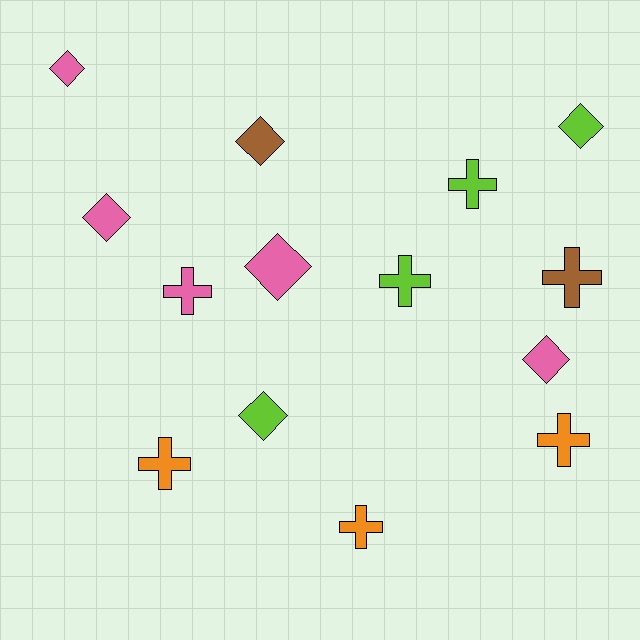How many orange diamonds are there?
There are no orange diamonds.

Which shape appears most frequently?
Cross, with 7 objects.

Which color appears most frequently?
Pink, with 5 objects.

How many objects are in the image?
There are 14 objects.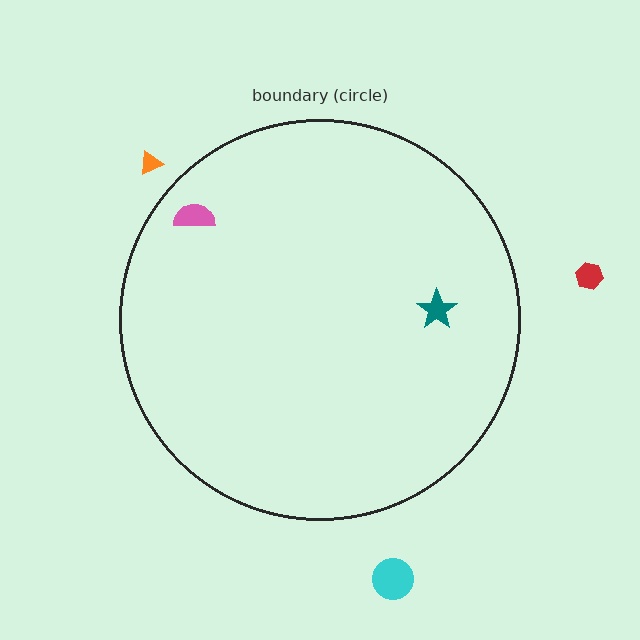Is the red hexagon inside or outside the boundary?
Outside.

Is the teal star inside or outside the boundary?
Inside.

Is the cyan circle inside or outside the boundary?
Outside.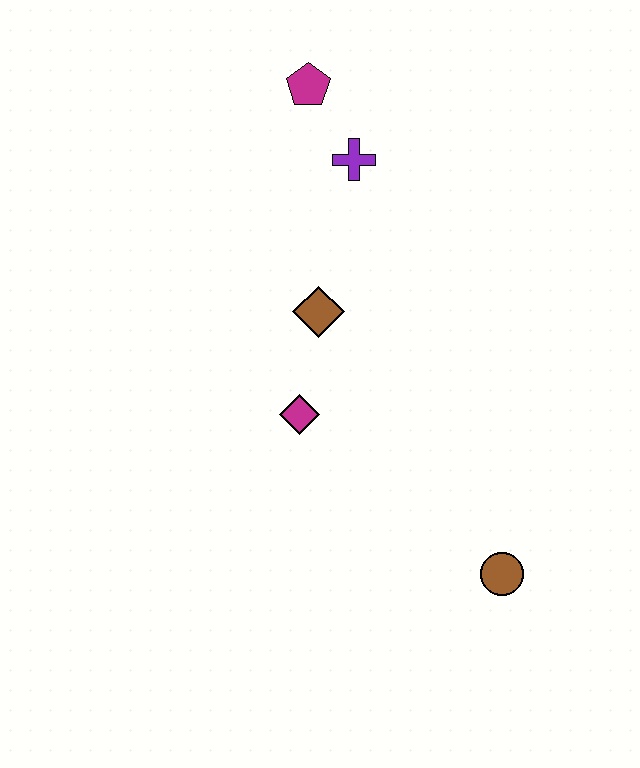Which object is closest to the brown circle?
The magenta diamond is closest to the brown circle.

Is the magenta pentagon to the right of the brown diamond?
No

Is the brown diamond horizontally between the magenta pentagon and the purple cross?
Yes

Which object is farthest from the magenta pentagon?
The brown circle is farthest from the magenta pentagon.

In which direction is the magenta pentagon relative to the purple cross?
The magenta pentagon is above the purple cross.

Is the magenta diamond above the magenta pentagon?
No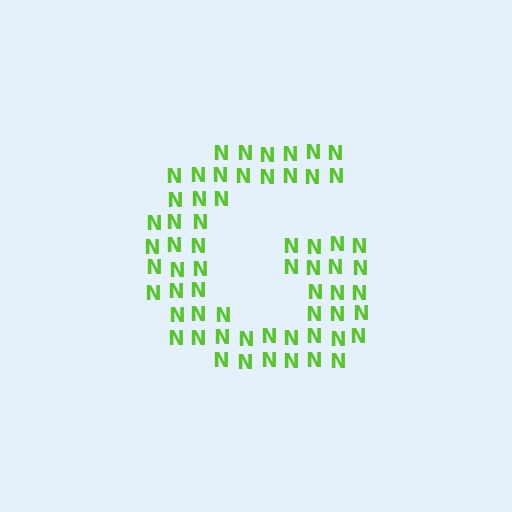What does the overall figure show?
The overall figure shows the letter G.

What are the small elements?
The small elements are letter N's.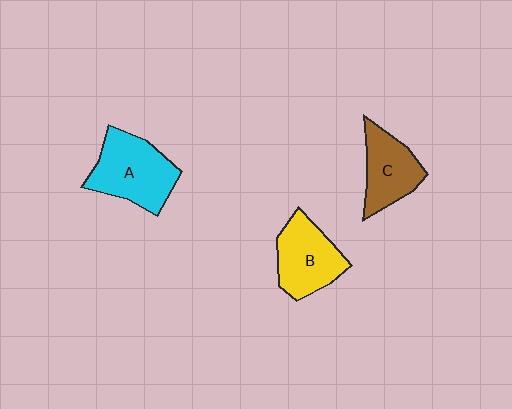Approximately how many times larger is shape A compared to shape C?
Approximately 1.3 times.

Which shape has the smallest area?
Shape C (brown).